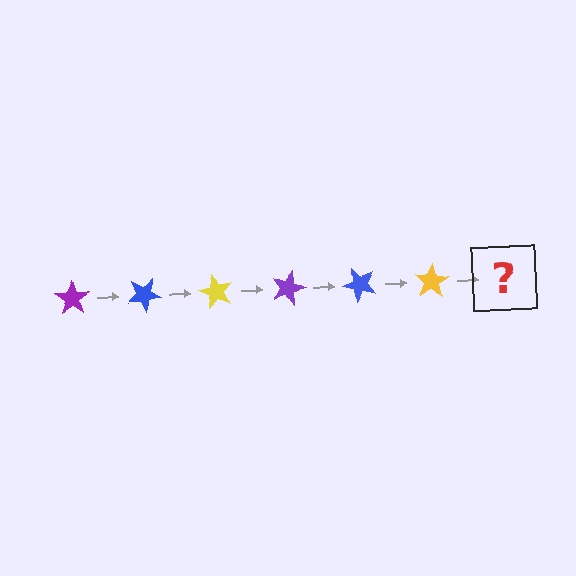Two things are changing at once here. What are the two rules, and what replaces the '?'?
The two rules are that it rotates 30 degrees each step and the color cycles through purple, blue, and yellow. The '?' should be a purple star, rotated 180 degrees from the start.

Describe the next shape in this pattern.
It should be a purple star, rotated 180 degrees from the start.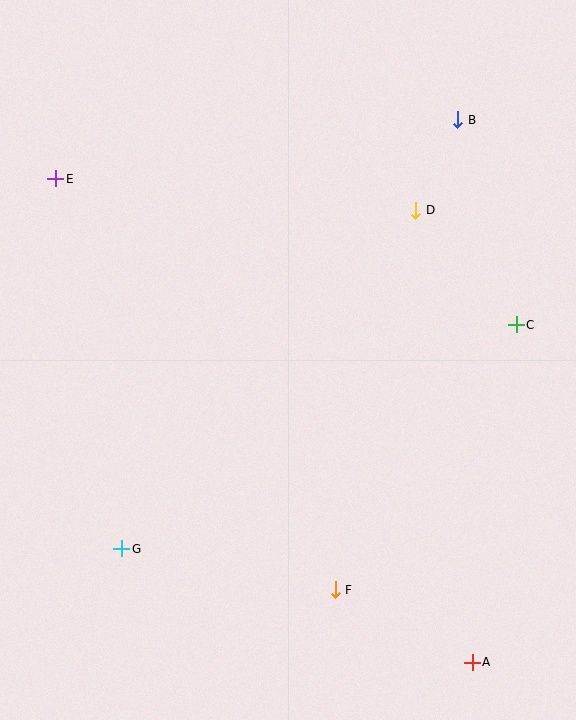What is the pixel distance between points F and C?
The distance between F and C is 321 pixels.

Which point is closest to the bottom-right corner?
Point A is closest to the bottom-right corner.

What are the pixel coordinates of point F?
Point F is at (335, 590).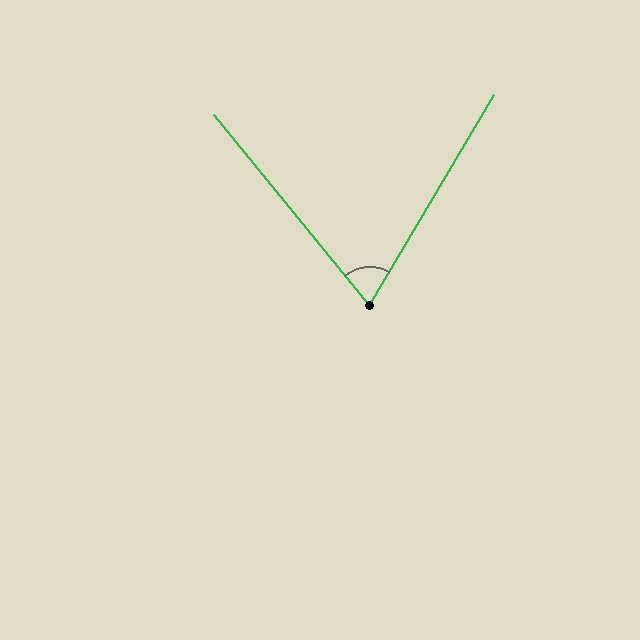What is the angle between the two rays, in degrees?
Approximately 70 degrees.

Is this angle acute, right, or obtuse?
It is acute.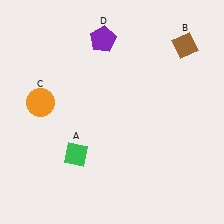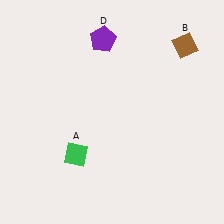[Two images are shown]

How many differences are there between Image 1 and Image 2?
There is 1 difference between the two images.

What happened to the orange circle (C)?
The orange circle (C) was removed in Image 2. It was in the top-left area of Image 1.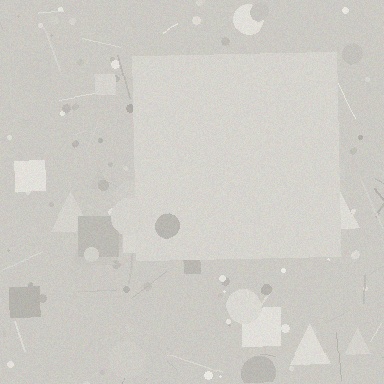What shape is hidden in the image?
A square is hidden in the image.